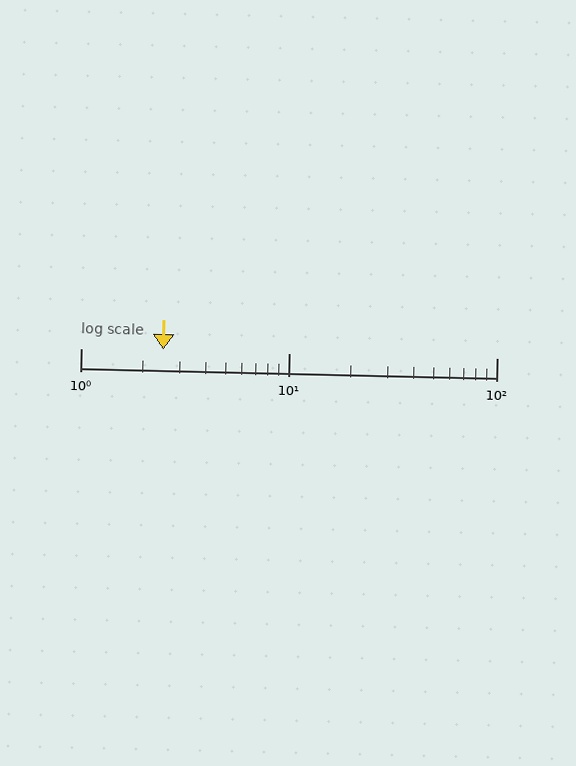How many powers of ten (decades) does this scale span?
The scale spans 2 decades, from 1 to 100.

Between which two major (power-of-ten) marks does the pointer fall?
The pointer is between 1 and 10.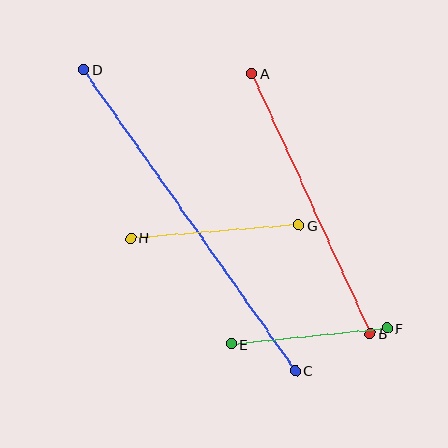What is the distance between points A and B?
The distance is approximately 286 pixels.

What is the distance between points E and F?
The distance is approximately 156 pixels.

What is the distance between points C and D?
The distance is approximately 368 pixels.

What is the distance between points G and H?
The distance is approximately 169 pixels.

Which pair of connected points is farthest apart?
Points C and D are farthest apart.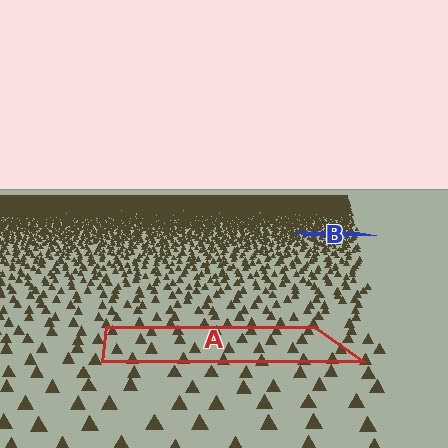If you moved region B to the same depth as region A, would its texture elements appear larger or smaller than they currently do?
They would appear larger. At a closer depth, the same texture elements are projected at a bigger on-screen size.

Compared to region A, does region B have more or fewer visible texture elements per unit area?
Region B has more texture elements per unit area — they are packed more densely because it is farther away.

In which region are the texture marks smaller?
The texture marks are smaller in region B, because it is farther away.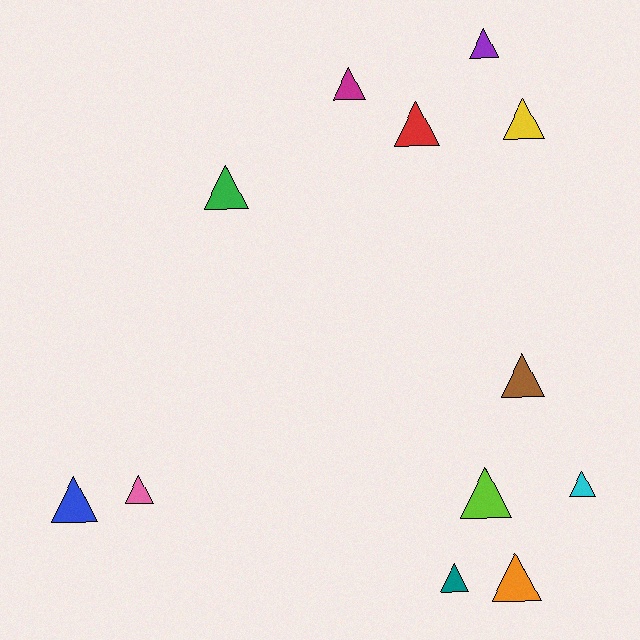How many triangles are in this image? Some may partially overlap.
There are 12 triangles.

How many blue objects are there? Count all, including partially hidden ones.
There is 1 blue object.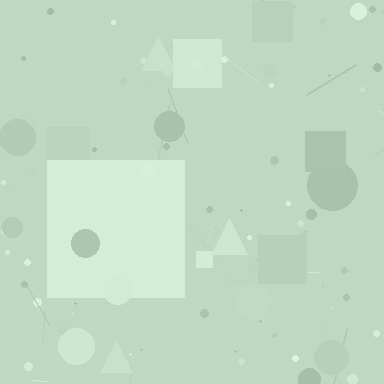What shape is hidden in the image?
A square is hidden in the image.